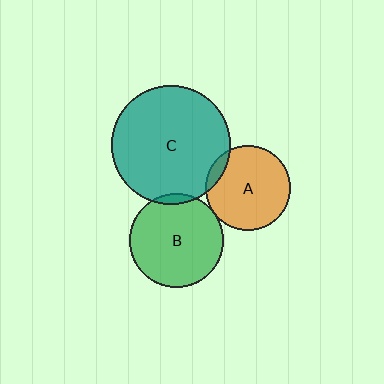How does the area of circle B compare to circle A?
Approximately 1.2 times.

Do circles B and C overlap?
Yes.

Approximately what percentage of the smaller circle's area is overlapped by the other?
Approximately 5%.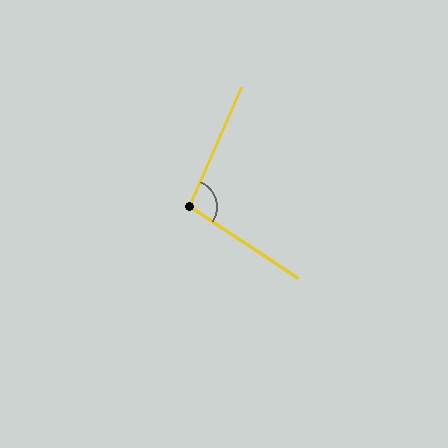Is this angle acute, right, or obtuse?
It is obtuse.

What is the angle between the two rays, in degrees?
Approximately 100 degrees.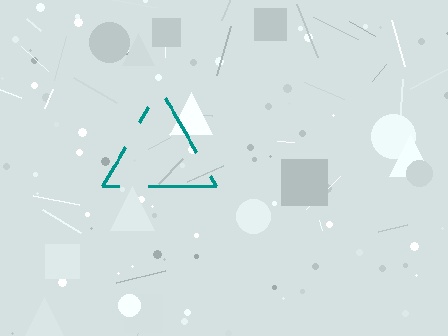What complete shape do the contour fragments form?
The contour fragments form a triangle.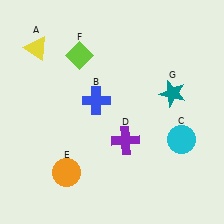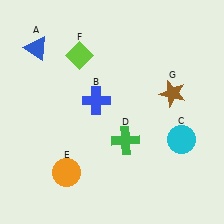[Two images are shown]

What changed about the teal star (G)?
In Image 1, G is teal. In Image 2, it changed to brown.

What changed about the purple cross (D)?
In Image 1, D is purple. In Image 2, it changed to green.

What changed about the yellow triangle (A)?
In Image 1, A is yellow. In Image 2, it changed to blue.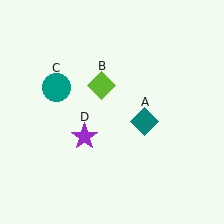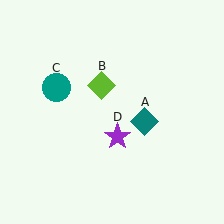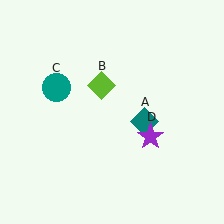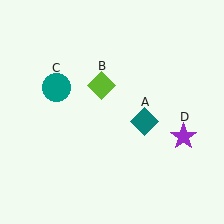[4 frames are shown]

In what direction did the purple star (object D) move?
The purple star (object D) moved right.